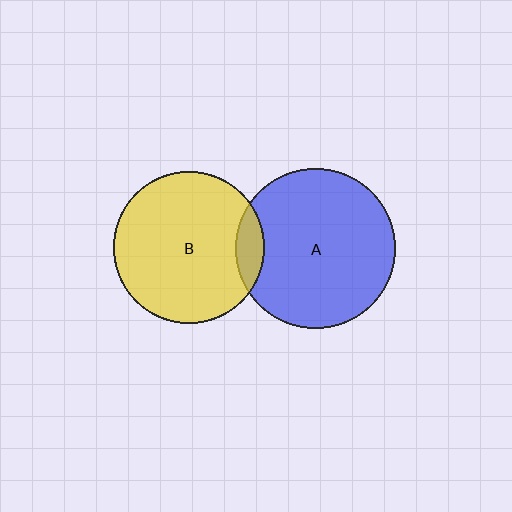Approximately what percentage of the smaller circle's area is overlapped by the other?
Approximately 10%.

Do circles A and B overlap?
Yes.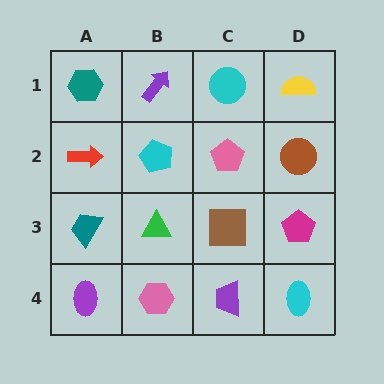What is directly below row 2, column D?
A magenta pentagon.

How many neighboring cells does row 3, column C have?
4.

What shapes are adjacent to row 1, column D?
A brown circle (row 2, column D), a cyan circle (row 1, column C).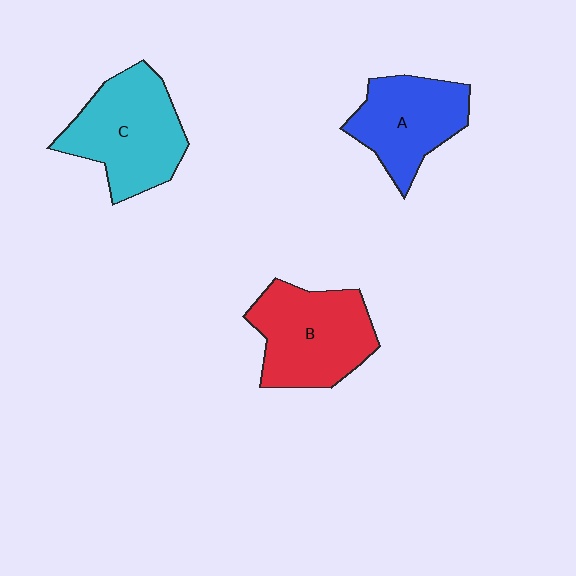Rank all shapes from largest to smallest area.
From largest to smallest: C (cyan), B (red), A (blue).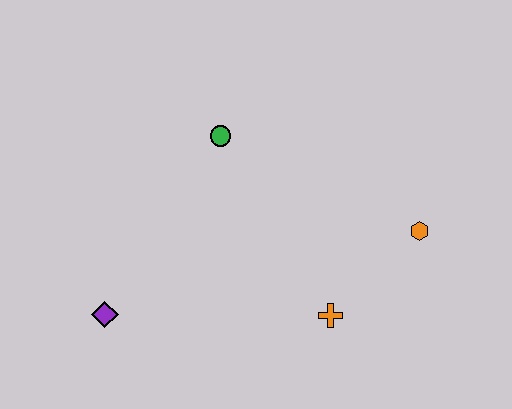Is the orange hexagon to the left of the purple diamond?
No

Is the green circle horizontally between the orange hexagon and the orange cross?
No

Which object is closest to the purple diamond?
The green circle is closest to the purple diamond.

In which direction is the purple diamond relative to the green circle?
The purple diamond is below the green circle.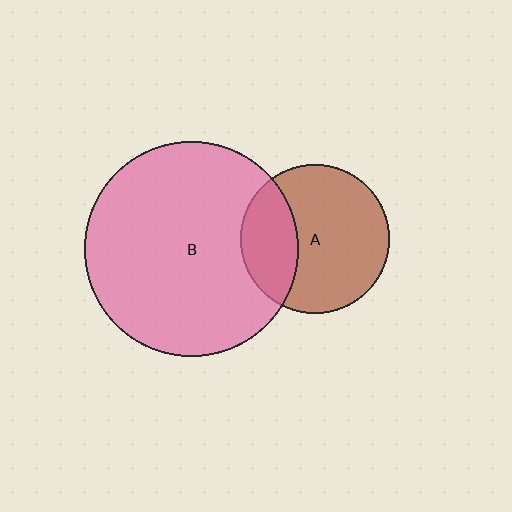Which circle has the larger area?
Circle B (pink).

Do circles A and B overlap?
Yes.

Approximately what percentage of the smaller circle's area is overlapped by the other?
Approximately 30%.